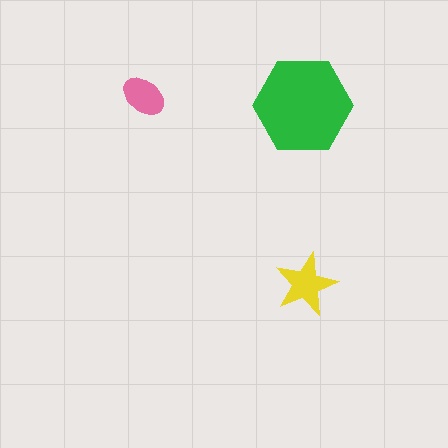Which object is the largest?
The green hexagon.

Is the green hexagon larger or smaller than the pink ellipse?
Larger.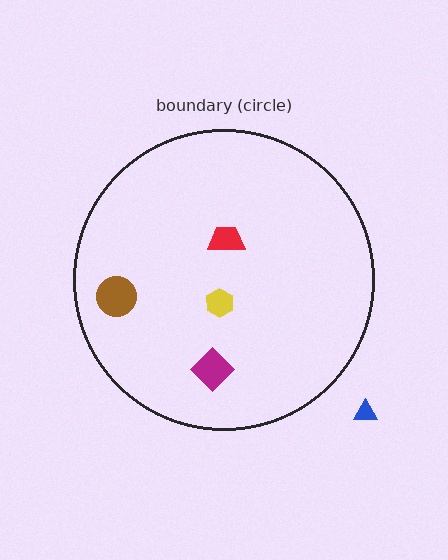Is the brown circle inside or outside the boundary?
Inside.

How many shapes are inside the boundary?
4 inside, 1 outside.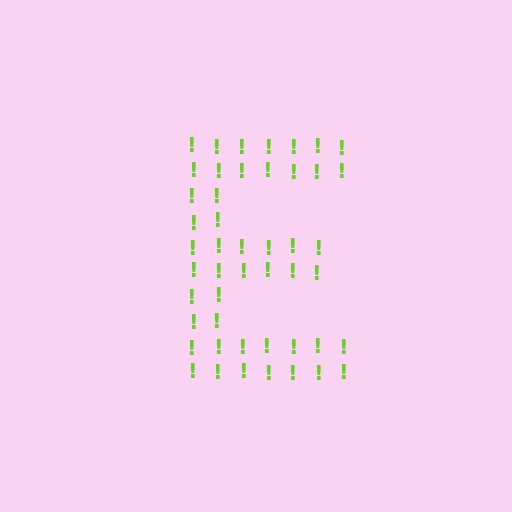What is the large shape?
The large shape is the letter E.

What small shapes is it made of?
It is made of small exclamation marks.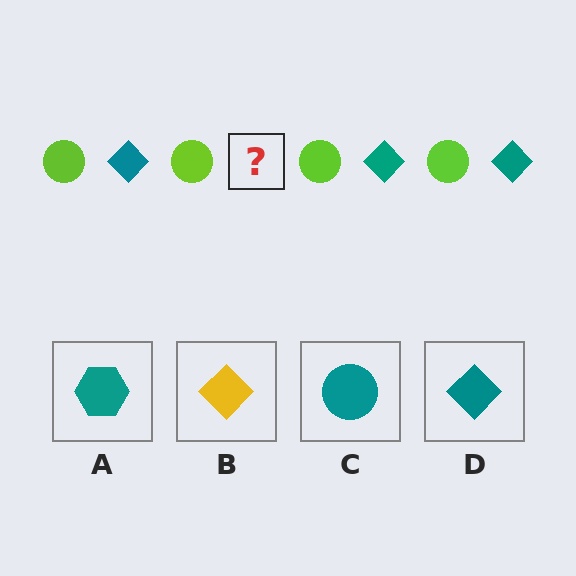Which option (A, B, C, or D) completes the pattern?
D.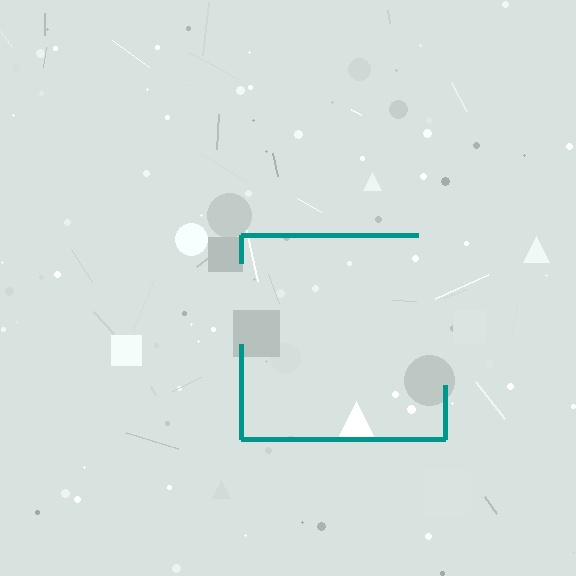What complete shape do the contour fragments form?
The contour fragments form a square.